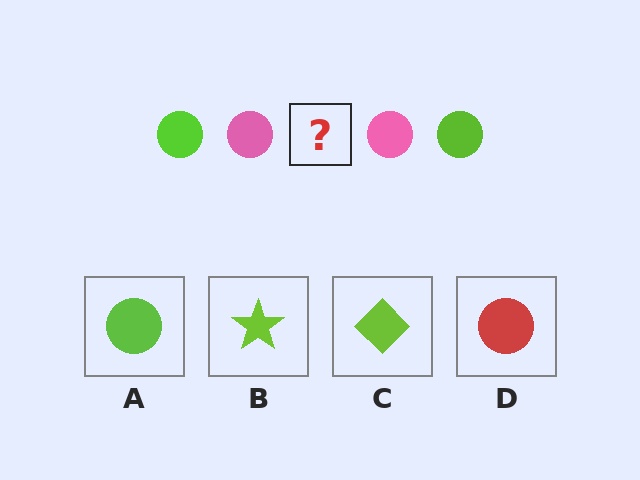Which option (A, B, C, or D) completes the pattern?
A.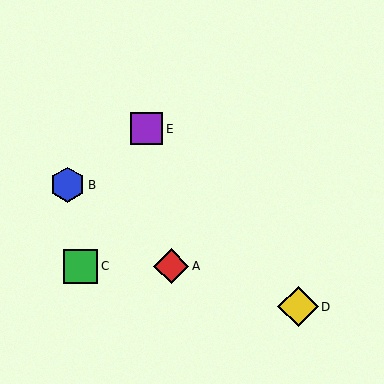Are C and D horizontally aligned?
No, C is at y≈266 and D is at y≈307.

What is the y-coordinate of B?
Object B is at y≈185.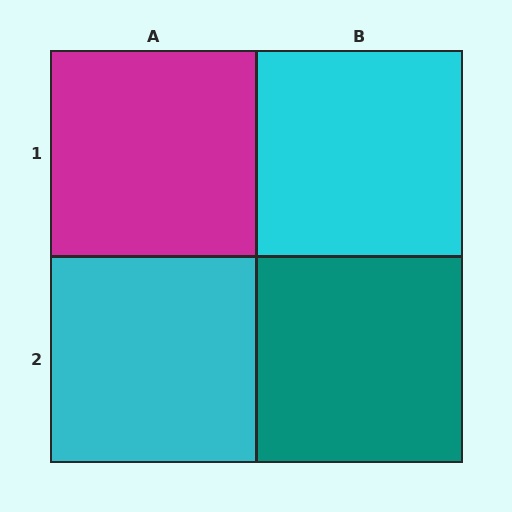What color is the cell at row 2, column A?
Cyan.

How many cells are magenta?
1 cell is magenta.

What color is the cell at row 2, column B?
Teal.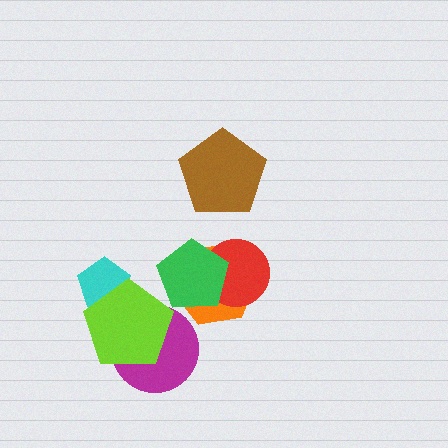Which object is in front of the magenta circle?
The lime pentagon is in front of the magenta circle.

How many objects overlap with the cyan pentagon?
1 object overlaps with the cyan pentagon.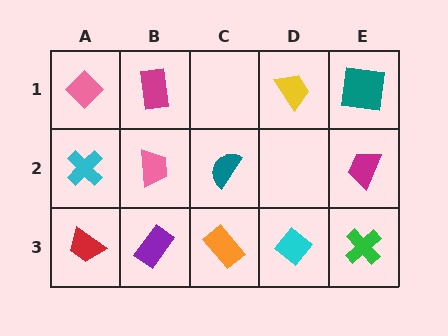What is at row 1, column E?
A teal square.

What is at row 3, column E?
A green cross.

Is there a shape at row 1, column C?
No, that cell is empty.